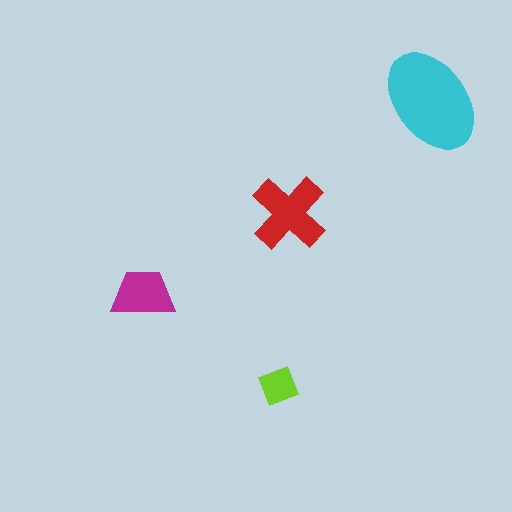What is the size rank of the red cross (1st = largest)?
2nd.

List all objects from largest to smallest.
The cyan ellipse, the red cross, the magenta trapezoid, the lime diamond.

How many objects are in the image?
There are 4 objects in the image.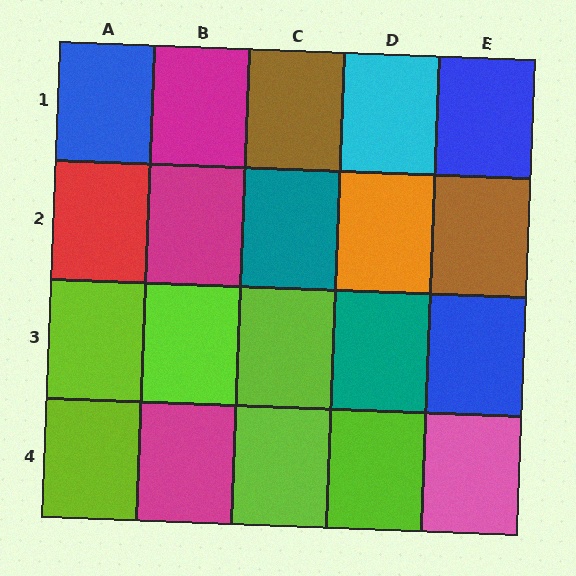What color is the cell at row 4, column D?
Lime.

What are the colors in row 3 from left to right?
Lime, lime, lime, teal, blue.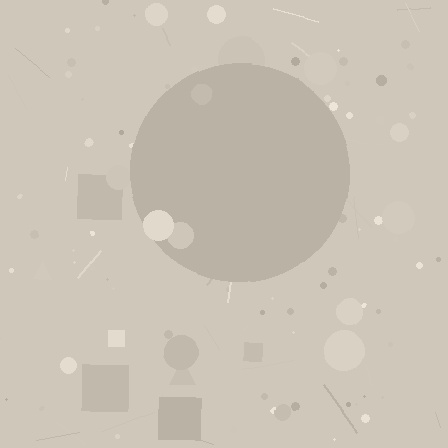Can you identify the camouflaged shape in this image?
The camouflaged shape is a circle.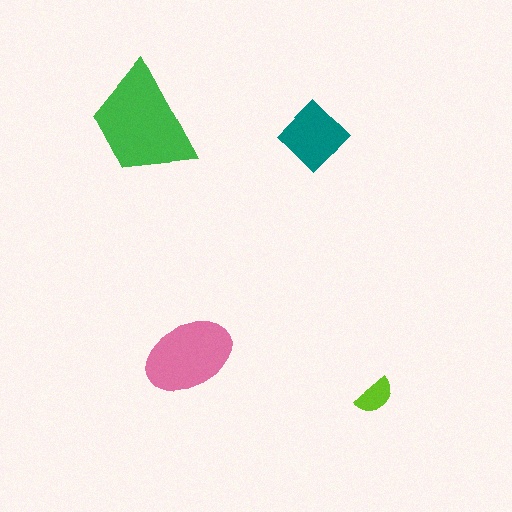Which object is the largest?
The green trapezoid.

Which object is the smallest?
The lime semicircle.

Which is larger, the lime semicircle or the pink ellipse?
The pink ellipse.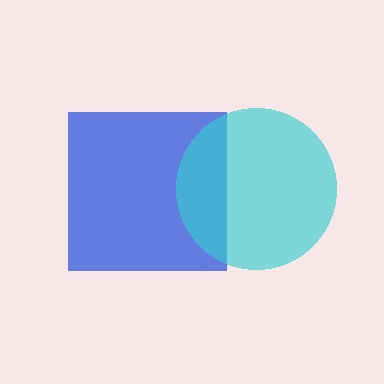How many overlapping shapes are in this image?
There are 2 overlapping shapes in the image.